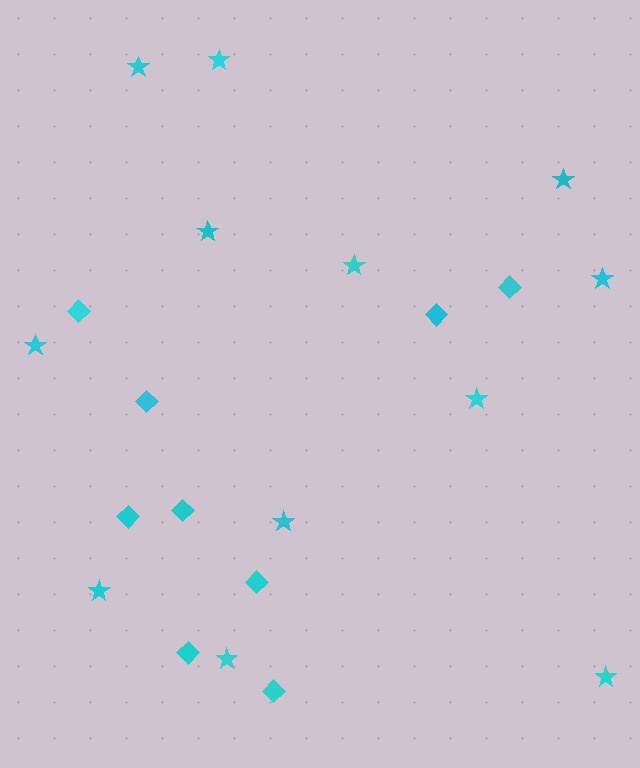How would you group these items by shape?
There are 2 groups: one group of diamonds (9) and one group of stars (12).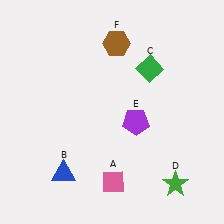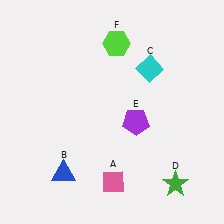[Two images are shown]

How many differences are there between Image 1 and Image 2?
There are 2 differences between the two images.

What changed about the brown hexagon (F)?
In Image 1, F is brown. In Image 2, it changed to lime.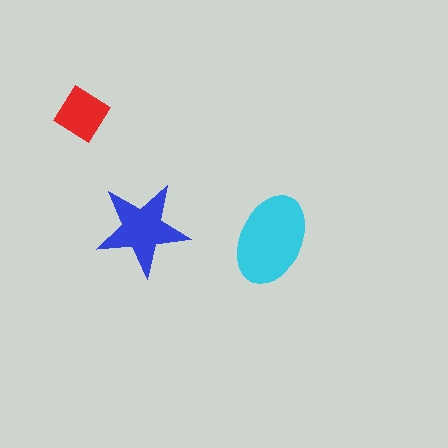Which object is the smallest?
The red diamond.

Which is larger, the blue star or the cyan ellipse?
The cyan ellipse.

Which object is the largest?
The cyan ellipse.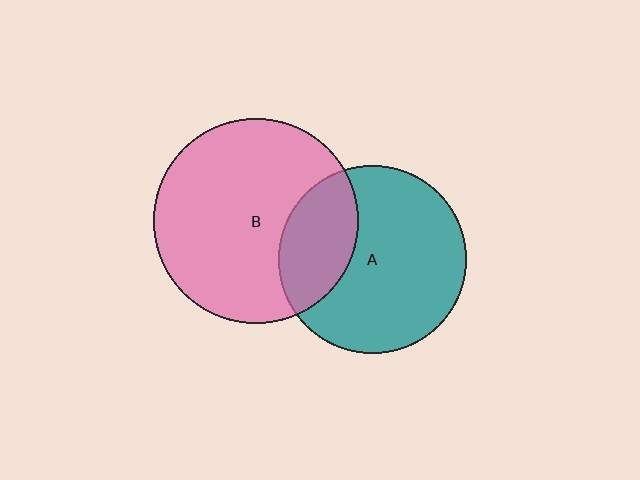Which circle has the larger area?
Circle B (pink).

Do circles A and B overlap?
Yes.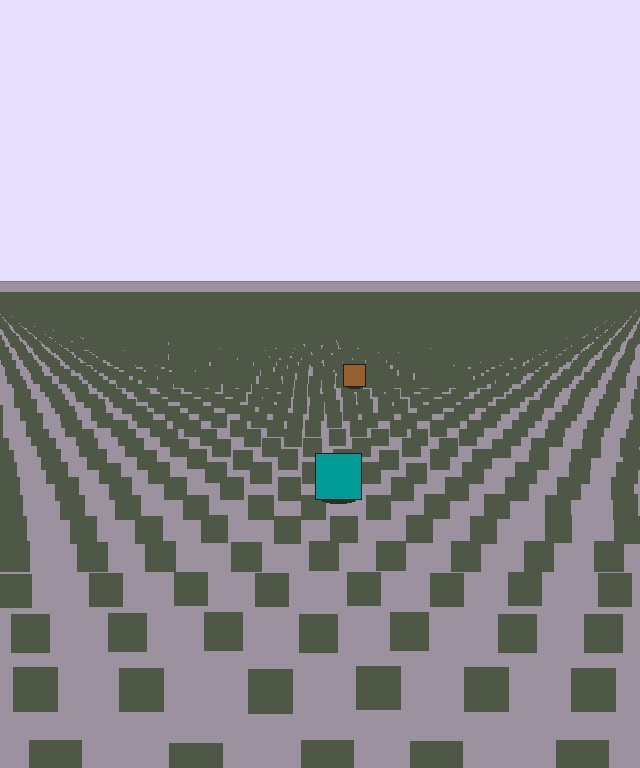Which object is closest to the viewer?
The teal square is closest. The texture marks near it are larger and more spread out.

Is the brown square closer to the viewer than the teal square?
No. The teal square is closer — you can tell from the texture gradient: the ground texture is coarser near it.